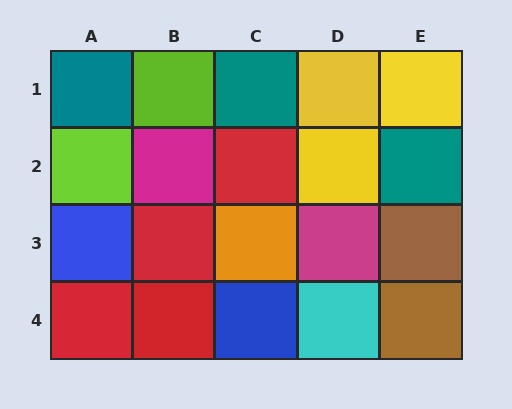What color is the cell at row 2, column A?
Lime.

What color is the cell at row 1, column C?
Teal.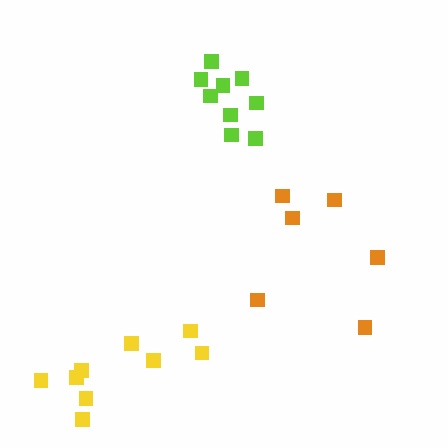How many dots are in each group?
Group 1: 9 dots, Group 2: 6 dots, Group 3: 9 dots (24 total).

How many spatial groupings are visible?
There are 3 spatial groupings.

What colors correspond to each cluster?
The clusters are colored: yellow, orange, lime.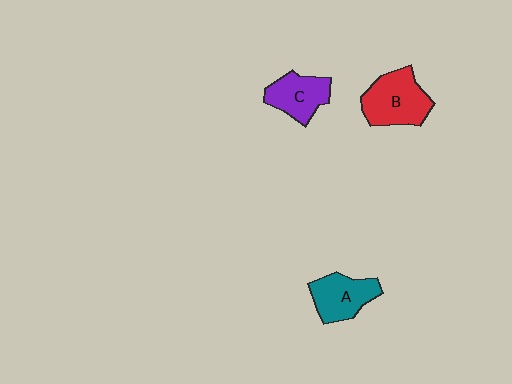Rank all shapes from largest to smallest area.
From largest to smallest: B (red), A (teal), C (purple).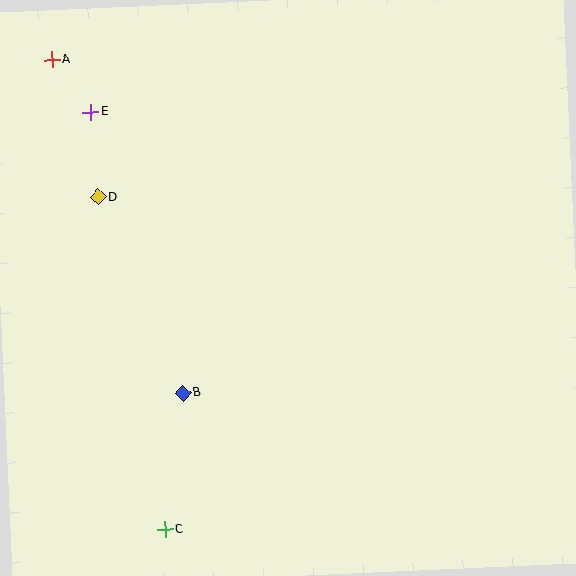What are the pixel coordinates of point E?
Point E is at (91, 112).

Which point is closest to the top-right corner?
Point E is closest to the top-right corner.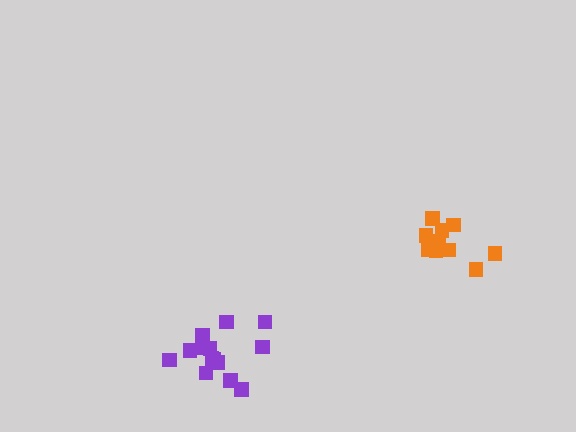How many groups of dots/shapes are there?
There are 2 groups.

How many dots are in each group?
Group 1: 11 dots, Group 2: 15 dots (26 total).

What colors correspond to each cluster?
The clusters are colored: orange, purple.